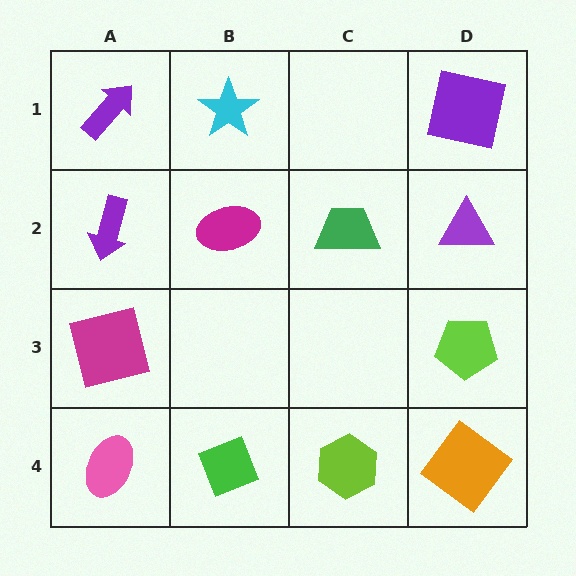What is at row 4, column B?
A green diamond.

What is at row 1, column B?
A cyan star.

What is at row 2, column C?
A green trapezoid.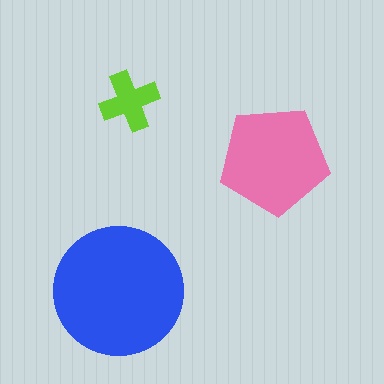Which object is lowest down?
The blue circle is bottommost.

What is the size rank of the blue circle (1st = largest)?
1st.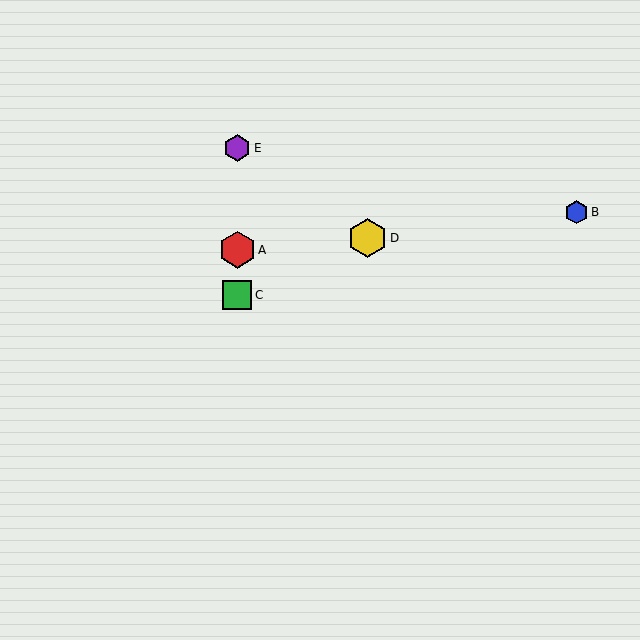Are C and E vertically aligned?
Yes, both are at x≈237.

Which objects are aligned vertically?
Objects A, C, E are aligned vertically.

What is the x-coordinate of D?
Object D is at x≈368.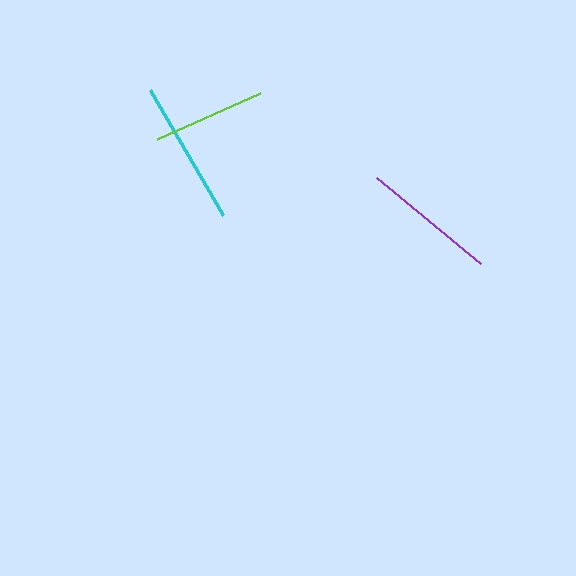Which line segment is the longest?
The cyan line is the longest at approximately 145 pixels.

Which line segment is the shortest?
The lime line is the shortest at approximately 113 pixels.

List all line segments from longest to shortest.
From longest to shortest: cyan, purple, lime.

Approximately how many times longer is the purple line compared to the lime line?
The purple line is approximately 1.2 times the length of the lime line.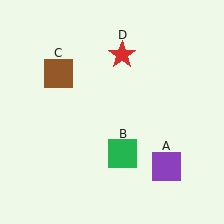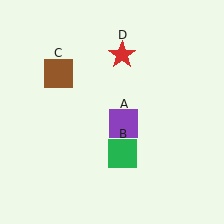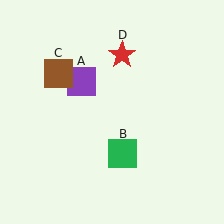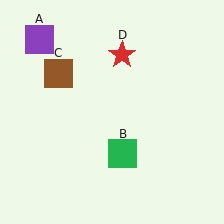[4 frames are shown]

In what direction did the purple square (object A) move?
The purple square (object A) moved up and to the left.